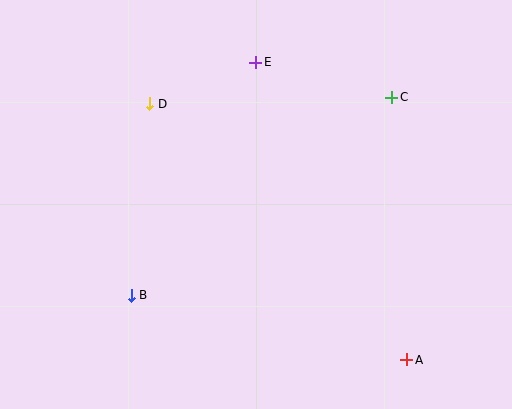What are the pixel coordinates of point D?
Point D is at (150, 104).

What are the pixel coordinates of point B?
Point B is at (131, 295).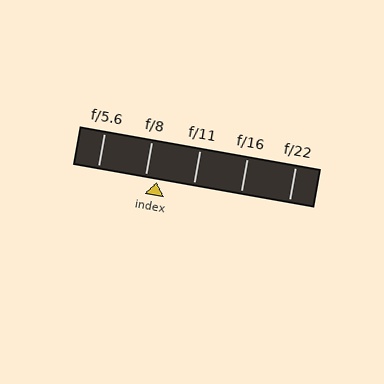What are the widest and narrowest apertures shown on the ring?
The widest aperture shown is f/5.6 and the narrowest is f/22.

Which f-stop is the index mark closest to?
The index mark is closest to f/8.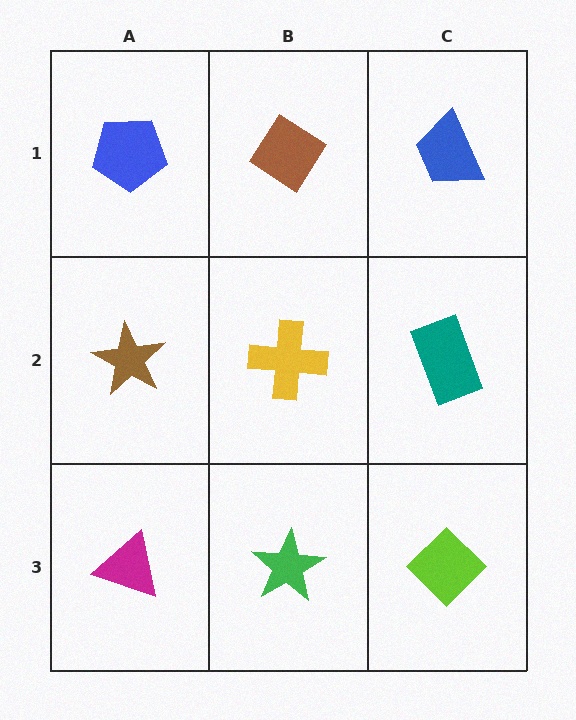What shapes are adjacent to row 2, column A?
A blue pentagon (row 1, column A), a magenta triangle (row 3, column A), a yellow cross (row 2, column B).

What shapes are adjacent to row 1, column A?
A brown star (row 2, column A), a brown diamond (row 1, column B).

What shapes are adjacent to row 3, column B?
A yellow cross (row 2, column B), a magenta triangle (row 3, column A), a lime diamond (row 3, column C).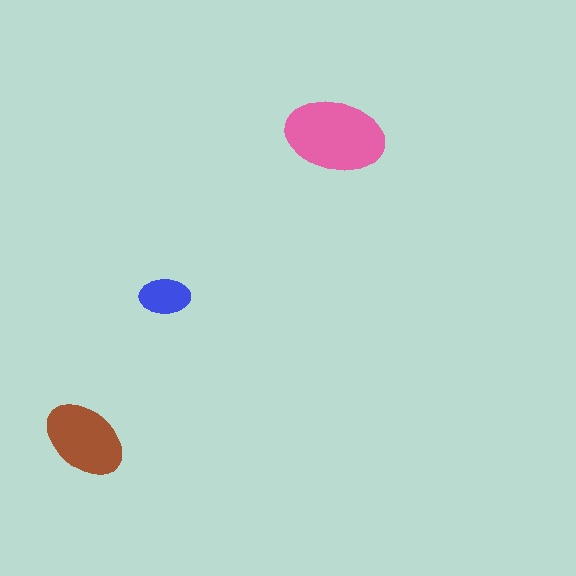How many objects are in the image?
There are 3 objects in the image.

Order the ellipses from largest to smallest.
the pink one, the brown one, the blue one.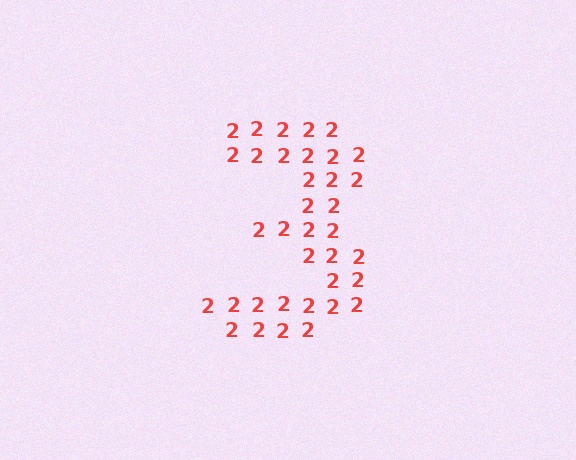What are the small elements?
The small elements are digit 2's.